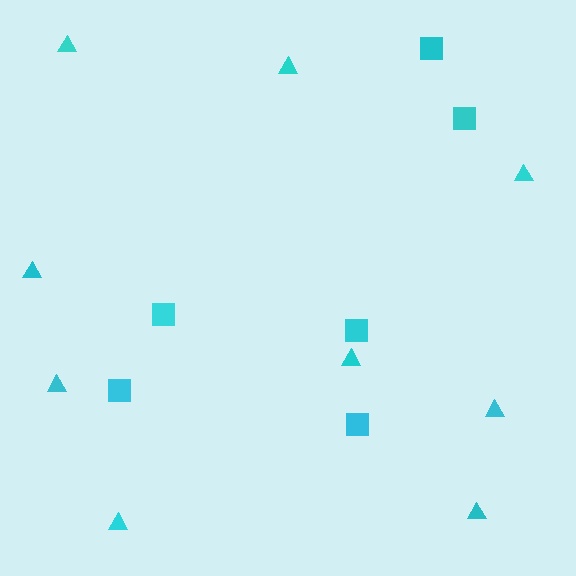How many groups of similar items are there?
There are 2 groups: one group of squares (6) and one group of triangles (9).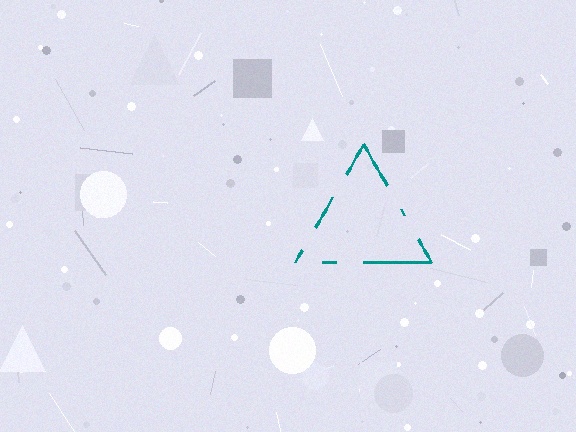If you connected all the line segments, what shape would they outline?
They would outline a triangle.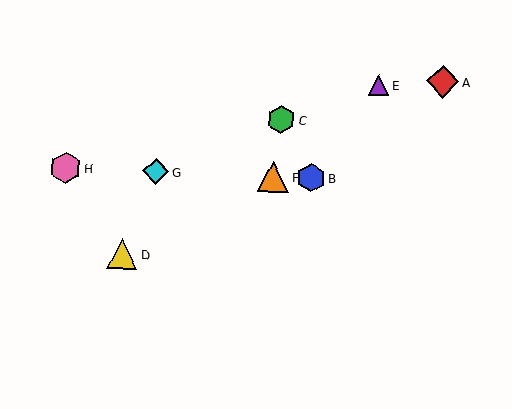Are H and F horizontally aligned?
Yes, both are at y≈168.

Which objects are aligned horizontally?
Objects B, F, G, H are aligned horizontally.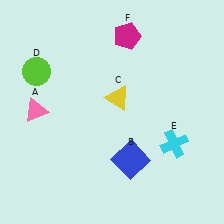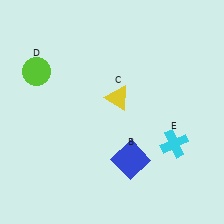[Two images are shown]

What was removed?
The pink triangle (A), the magenta pentagon (F) were removed in Image 2.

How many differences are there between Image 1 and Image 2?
There are 2 differences between the two images.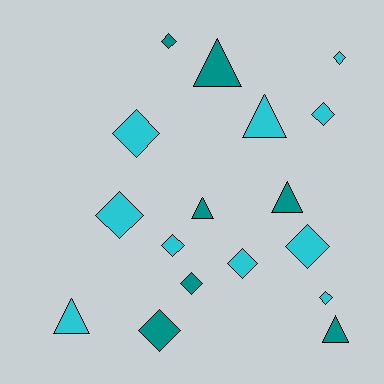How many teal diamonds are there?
There are 3 teal diamonds.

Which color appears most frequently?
Cyan, with 10 objects.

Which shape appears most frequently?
Diamond, with 11 objects.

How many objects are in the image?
There are 17 objects.